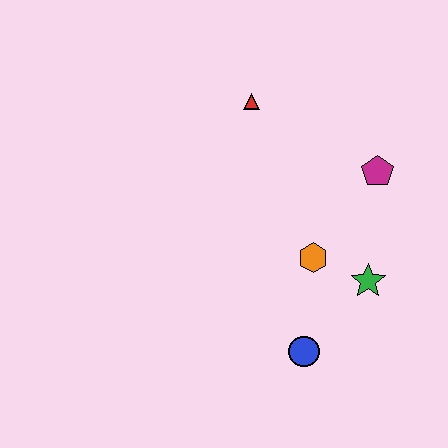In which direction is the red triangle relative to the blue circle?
The red triangle is above the blue circle.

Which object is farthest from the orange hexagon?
The red triangle is farthest from the orange hexagon.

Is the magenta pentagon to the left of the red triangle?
No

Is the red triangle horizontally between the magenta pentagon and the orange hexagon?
No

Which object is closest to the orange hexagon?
The green star is closest to the orange hexagon.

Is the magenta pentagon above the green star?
Yes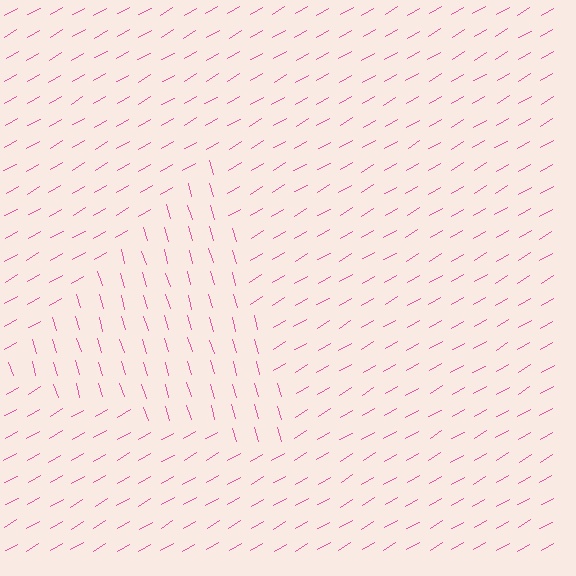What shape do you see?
I see a triangle.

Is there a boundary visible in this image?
Yes, there is a texture boundary formed by a change in line orientation.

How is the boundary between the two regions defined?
The boundary is defined purely by a change in line orientation (approximately 76 degrees difference). All lines are the same color and thickness.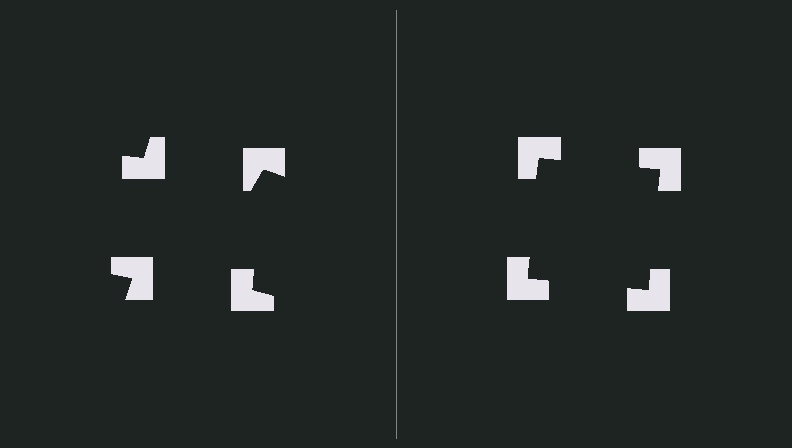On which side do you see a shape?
An illusory square appears on the right side. On the left side the wedge cuts are rotated, so no coherent shape forms.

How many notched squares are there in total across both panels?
8 — 4 on each side.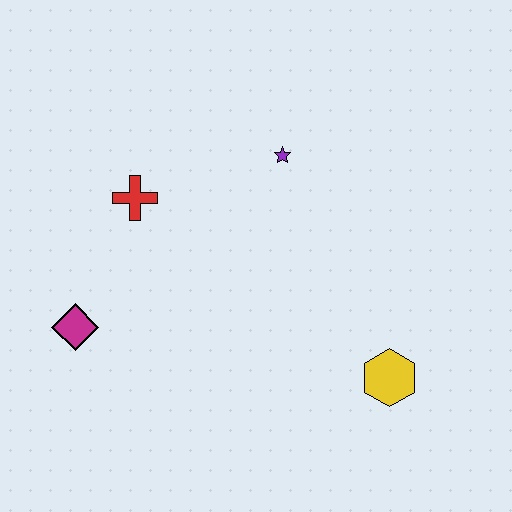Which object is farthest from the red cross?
The yellow hexagon is farthest from the red cross.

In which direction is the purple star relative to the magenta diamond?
The purple star is to the right of the magenta diamond.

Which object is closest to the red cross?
The magenta diamond is closest to the red cross.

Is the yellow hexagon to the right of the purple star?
Yes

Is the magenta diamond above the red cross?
No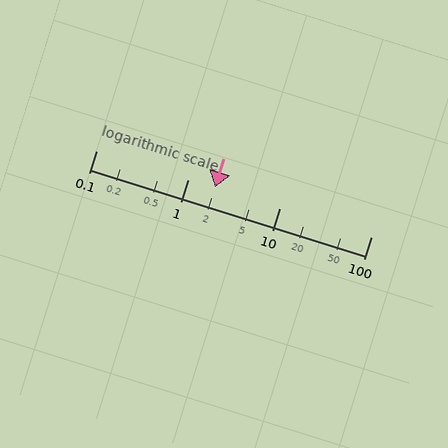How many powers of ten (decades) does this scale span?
The scale spans 3 decades, from 0.1 to 100.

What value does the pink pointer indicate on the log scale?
The pointer indicates approximately 2.